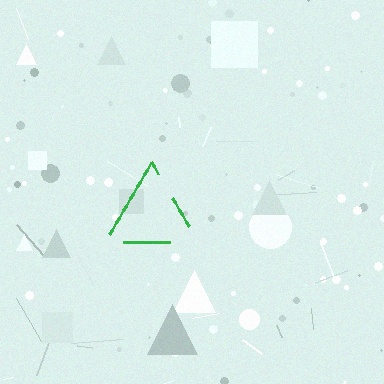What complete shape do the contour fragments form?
The contour fragments form a triangle.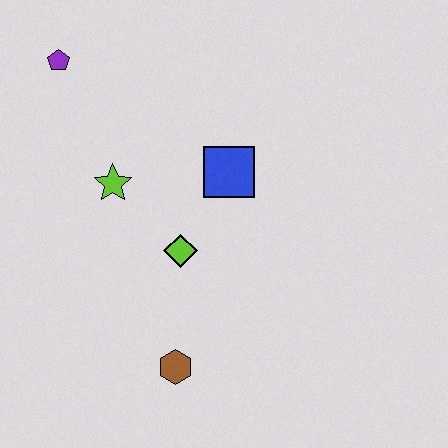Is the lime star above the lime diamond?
Yes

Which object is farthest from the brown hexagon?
The purple pentagon is farthest from the brown hexagon.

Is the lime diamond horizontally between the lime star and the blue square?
Yes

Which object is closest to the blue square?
The lime diamond is closest to the blue square.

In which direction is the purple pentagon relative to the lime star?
The purple pentagon is above the lime star.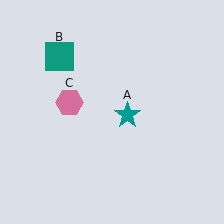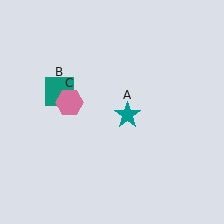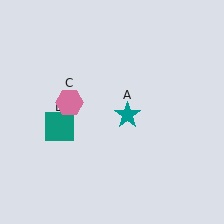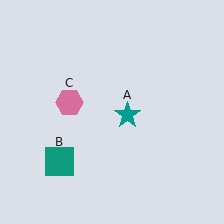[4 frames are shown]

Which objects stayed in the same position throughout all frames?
Teal star (object A) and pink hexagon (object C) remained stationary.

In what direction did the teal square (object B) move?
The teal square (object B) moved down.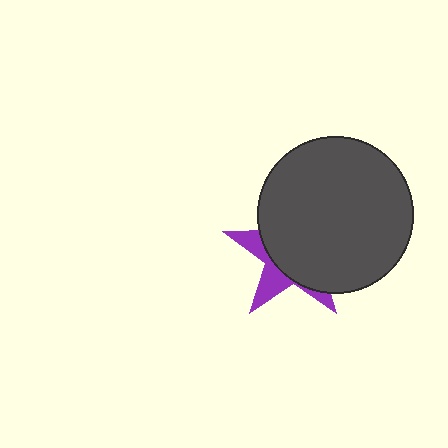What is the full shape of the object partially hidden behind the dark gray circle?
The partially hidden object is a purple star.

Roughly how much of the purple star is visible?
A small part of it is visible (roughly 30%).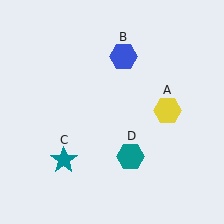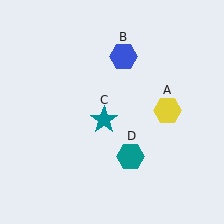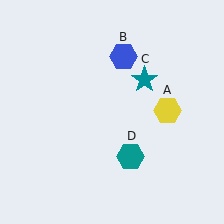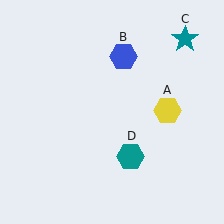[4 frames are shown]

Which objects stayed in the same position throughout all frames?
Yellow hexagon (object A) and blue hexagon (object B) and teal hexagon (object D) remained stationary.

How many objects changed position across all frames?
1 object changed position: teal star (object C).